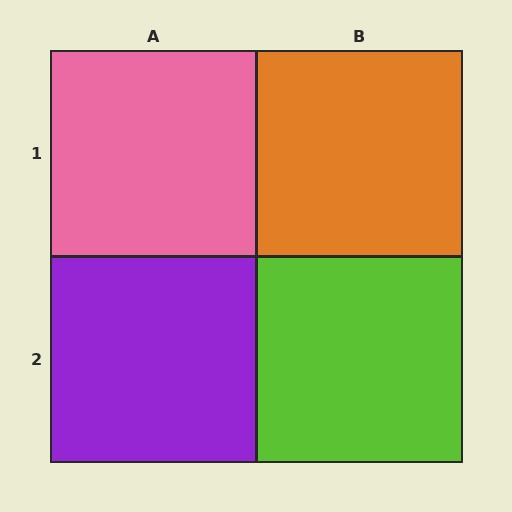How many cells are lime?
1 cell is lime.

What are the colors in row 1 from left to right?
Pink, orange.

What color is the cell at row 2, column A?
Purple.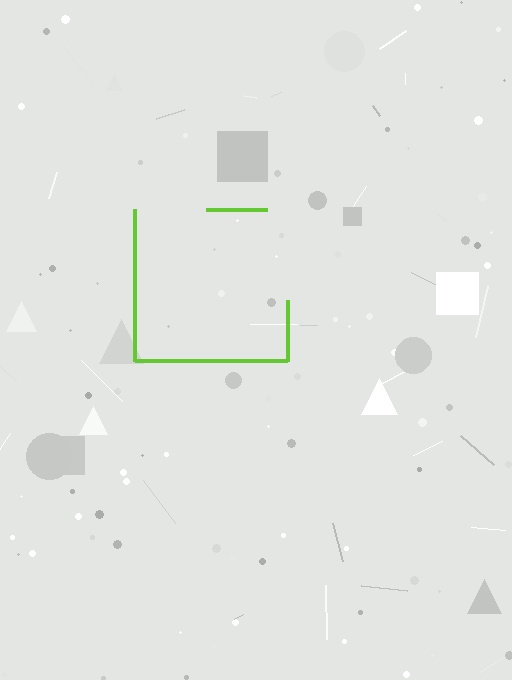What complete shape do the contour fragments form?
The contour fragments form a square.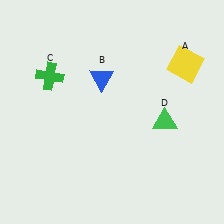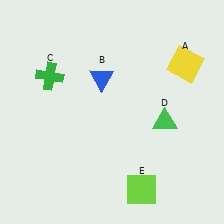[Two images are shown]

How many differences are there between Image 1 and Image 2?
There is 1 difference between the two images.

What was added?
A lime square (E) was added in Image 2.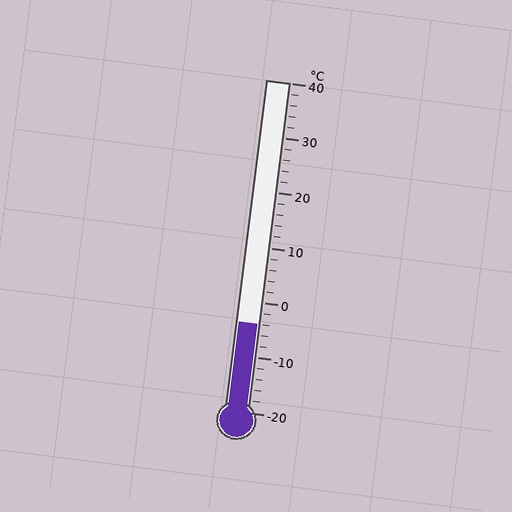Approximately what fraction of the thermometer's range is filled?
The thermometer is filled to approximately 25% of its range.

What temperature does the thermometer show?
The thermometer shows approximately -4°C.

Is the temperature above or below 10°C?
The temperature is below 10°C.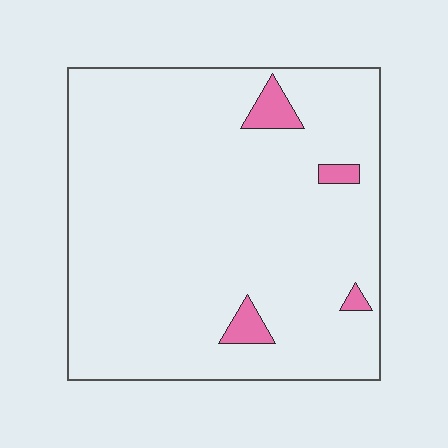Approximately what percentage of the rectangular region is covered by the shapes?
Approximately 5%.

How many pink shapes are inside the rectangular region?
4.